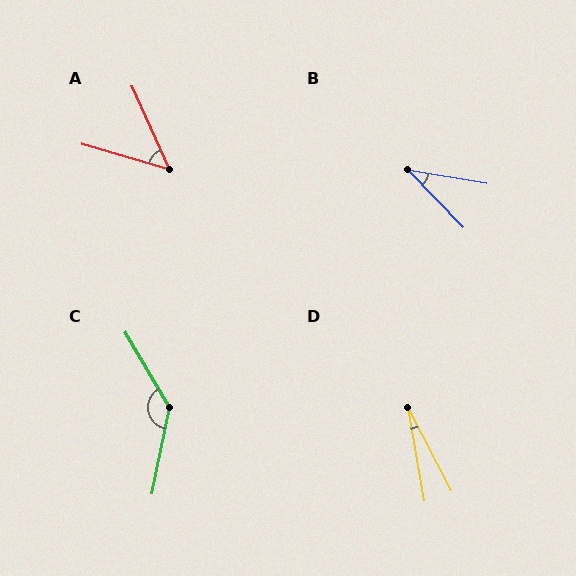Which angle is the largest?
C, at approximately 138 degrees.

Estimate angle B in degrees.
Approximately 36 degrees.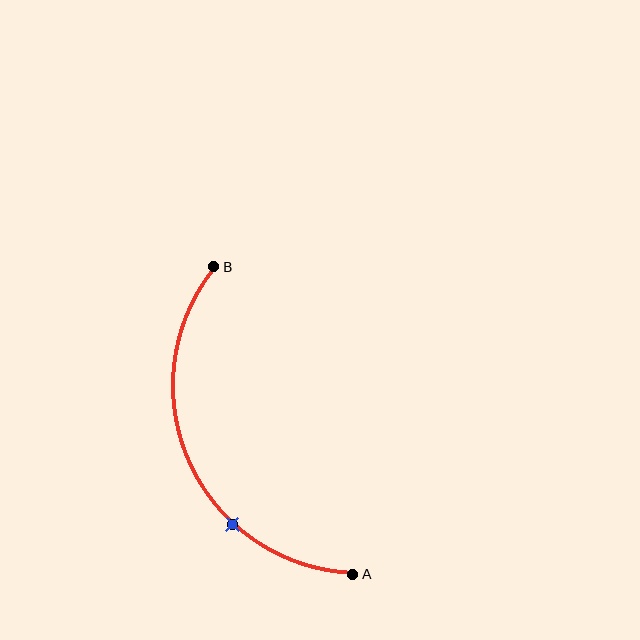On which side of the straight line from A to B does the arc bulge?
The arc bulges to the left of the straight line connecting A and B.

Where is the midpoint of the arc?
The arc midpoint is the point on the curve farthest from the straight line joining A and B. It sits to the left of that line.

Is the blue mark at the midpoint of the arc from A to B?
No. The blue mark lies on the arc but is closer to endpoint A. The arc midpoint would be at the point on the curve equidistant along the arc from both A and B.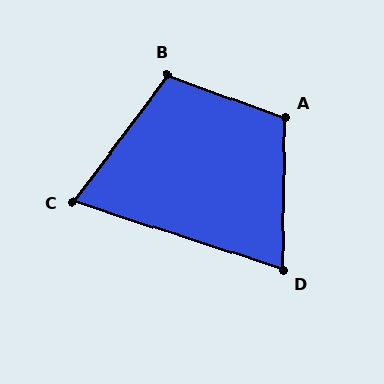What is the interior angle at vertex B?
Approximately 107 degrees (obtuse).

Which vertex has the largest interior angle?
A, at approximately 109 degrees.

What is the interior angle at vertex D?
Approximately 73 degrees (acute).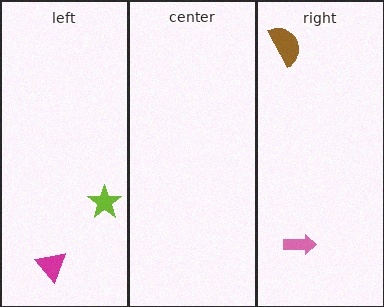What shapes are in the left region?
The magenta triangle, the lime star.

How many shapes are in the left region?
2.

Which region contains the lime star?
The left region.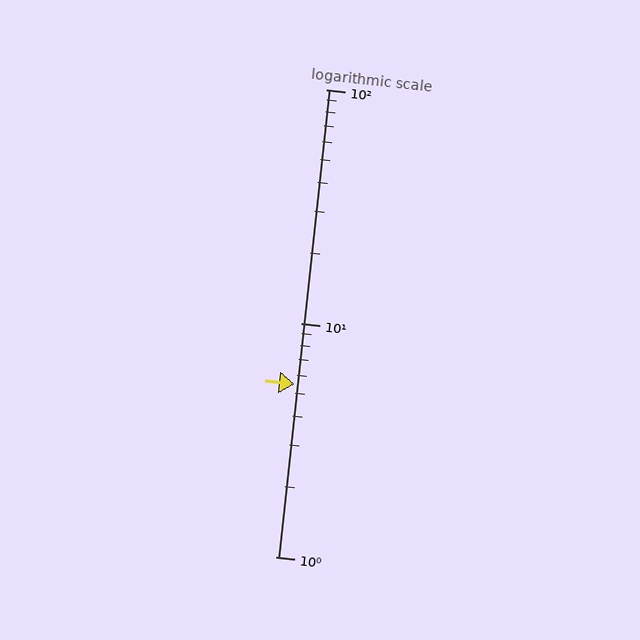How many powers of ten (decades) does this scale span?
The scale spans 2 decades, from 1 to 100.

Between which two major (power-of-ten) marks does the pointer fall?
The pointer is between 1 and 10.